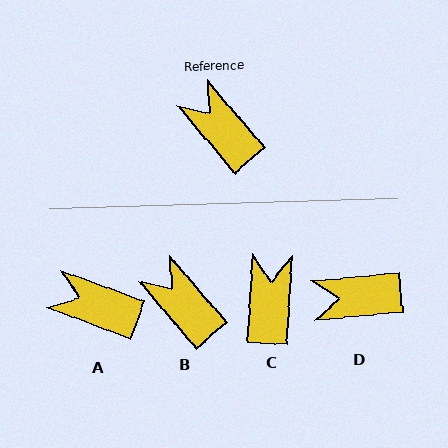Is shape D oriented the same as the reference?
No, it is off by about 55 degrees.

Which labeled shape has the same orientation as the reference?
B.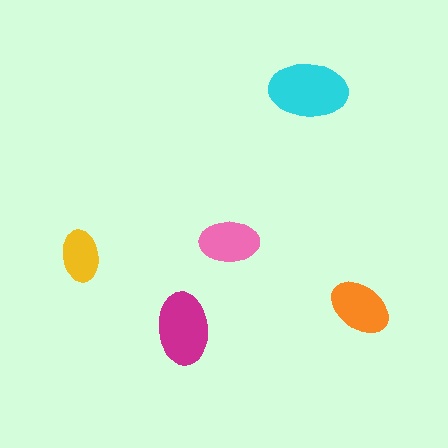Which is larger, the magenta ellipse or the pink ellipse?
The magenta one.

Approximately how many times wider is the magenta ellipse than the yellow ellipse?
About 1.5 times wider.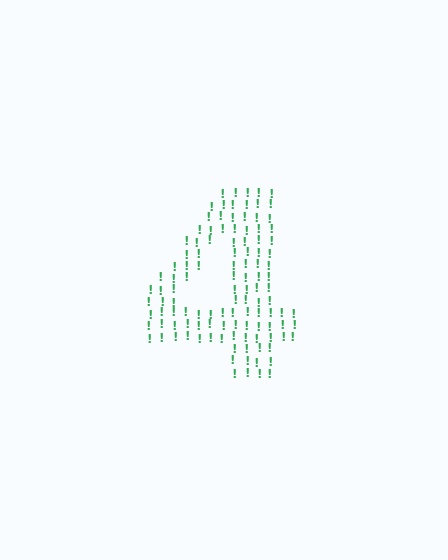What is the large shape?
The large shape is the digit 4.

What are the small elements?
The small elements are exclamation marks.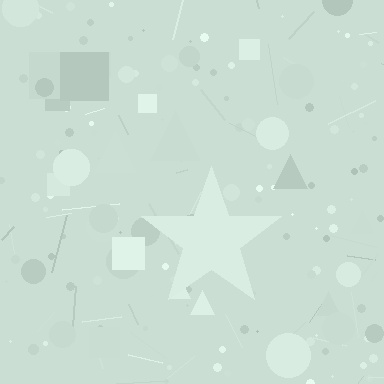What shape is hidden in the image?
A star is hidden in the image.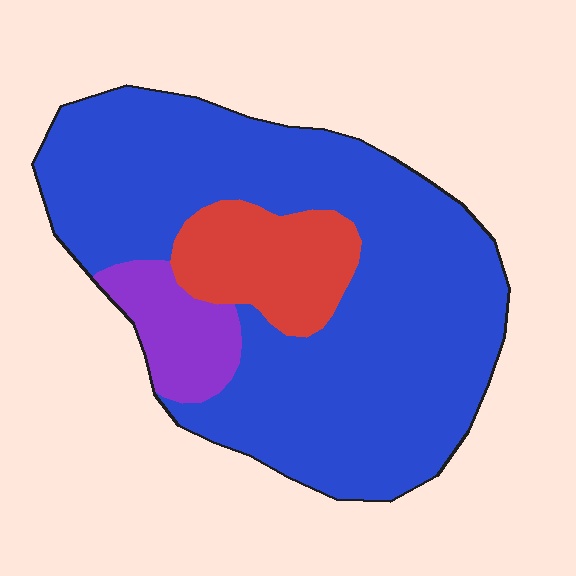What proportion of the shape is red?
Red takes up about one eighth (1/8) of the shape.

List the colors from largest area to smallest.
From largest to smallest: blue, red, purple.